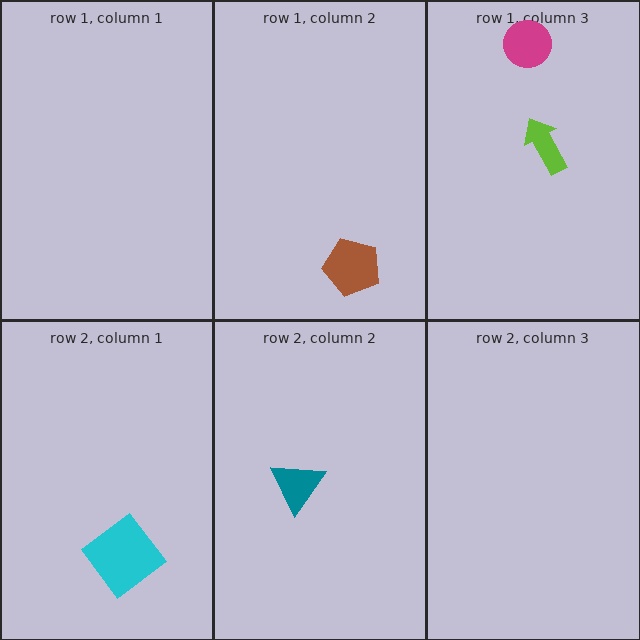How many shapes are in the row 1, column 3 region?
2.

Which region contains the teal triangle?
The row 2, column 2 region.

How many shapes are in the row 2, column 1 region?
1.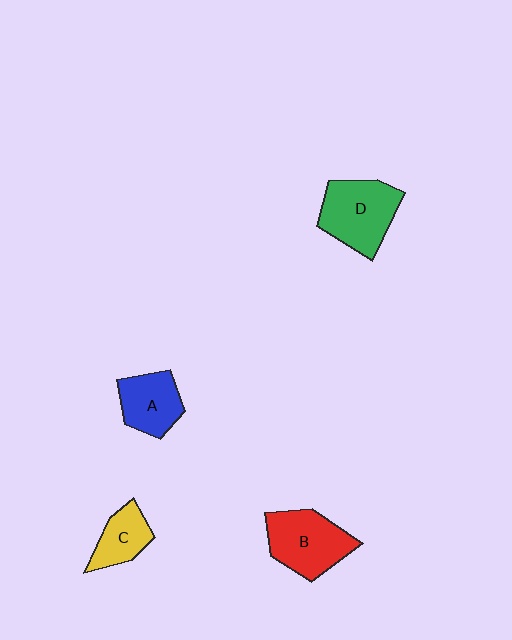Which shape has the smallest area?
Shape C (yellow).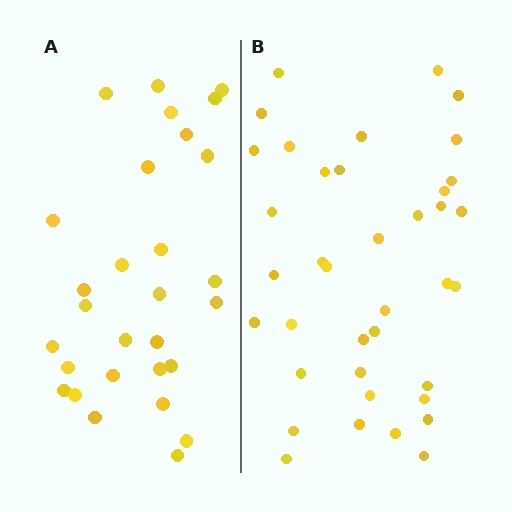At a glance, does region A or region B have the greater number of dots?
Region B (the right region) has more dots.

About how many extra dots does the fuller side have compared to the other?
Region B has roughly 8 or so more dots than region A.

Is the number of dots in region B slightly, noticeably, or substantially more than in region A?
Region B has noticeably more, but not dramatically so. The ratio is roughly 1.3 to 1.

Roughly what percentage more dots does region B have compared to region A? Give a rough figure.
About 30% more.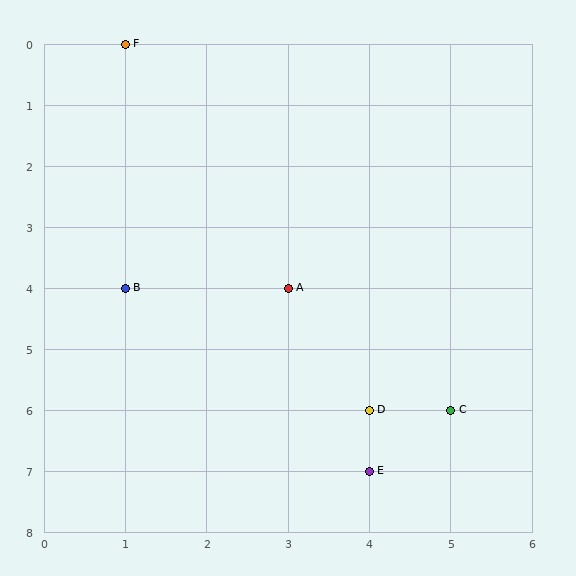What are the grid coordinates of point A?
Point A is at grid coordinates (3, 4).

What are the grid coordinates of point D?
Point D is at grid coordinates (4, 6).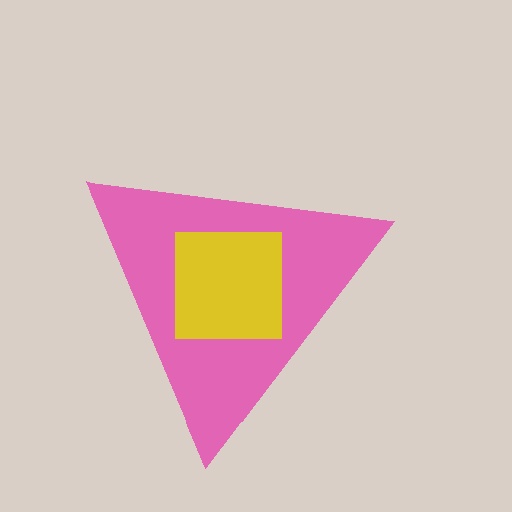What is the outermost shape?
The pink triangle.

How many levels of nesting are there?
2.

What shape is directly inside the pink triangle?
The yellow square.